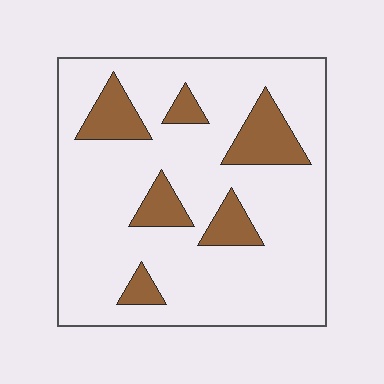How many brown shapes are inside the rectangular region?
6.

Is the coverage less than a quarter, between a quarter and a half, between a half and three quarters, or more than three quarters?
Less than a quarter.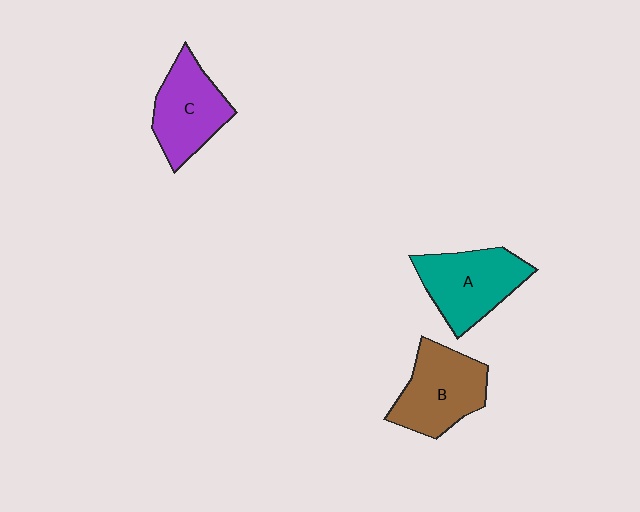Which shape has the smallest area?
Shape C (purple).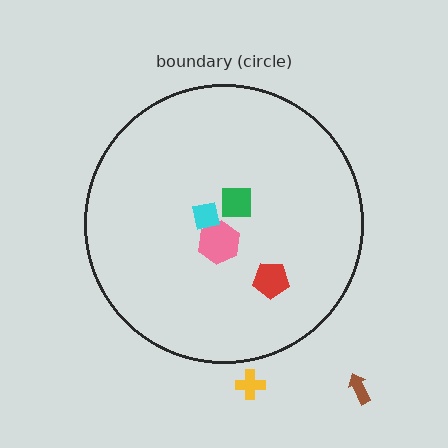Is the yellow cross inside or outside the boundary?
Outside.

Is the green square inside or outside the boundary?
Inside.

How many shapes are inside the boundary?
4 inside, 2 outside.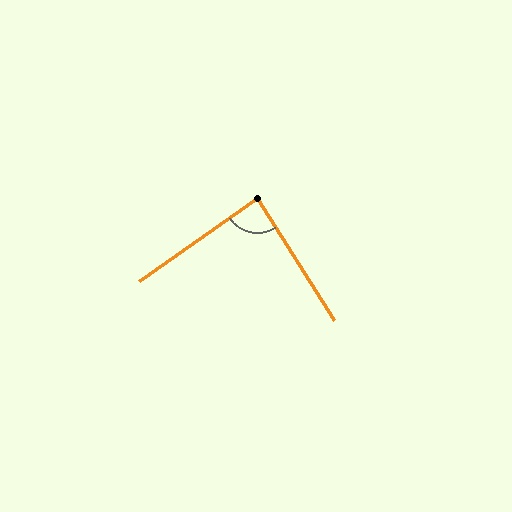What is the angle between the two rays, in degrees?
Approximately 88 degrees.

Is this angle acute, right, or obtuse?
It is approximately a right angle.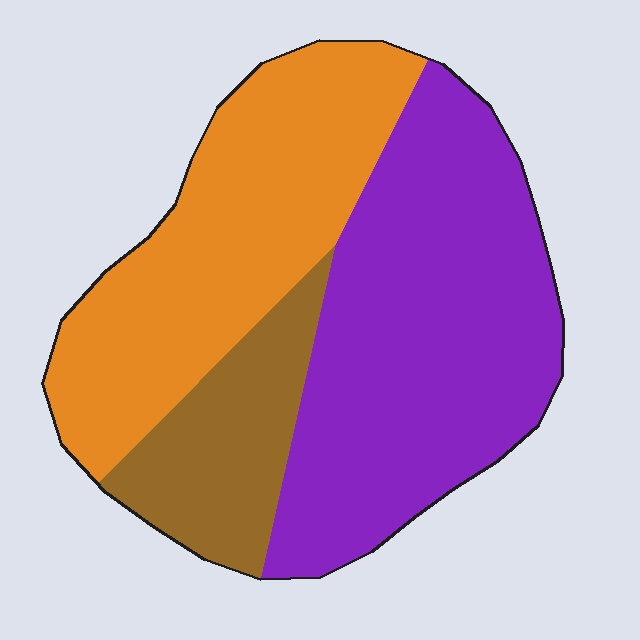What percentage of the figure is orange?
Orange covers roughly 35% of the figure.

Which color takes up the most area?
Purple, at roughly 45%.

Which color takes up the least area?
Brown, at roughly 15%.